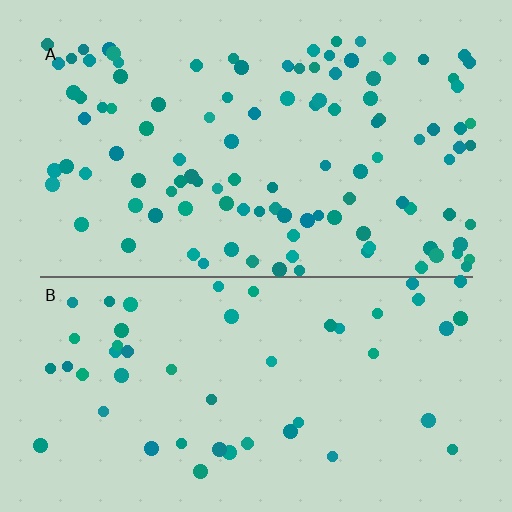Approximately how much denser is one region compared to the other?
Approximately 2.2× — region A over region B.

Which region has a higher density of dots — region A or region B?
A (the top).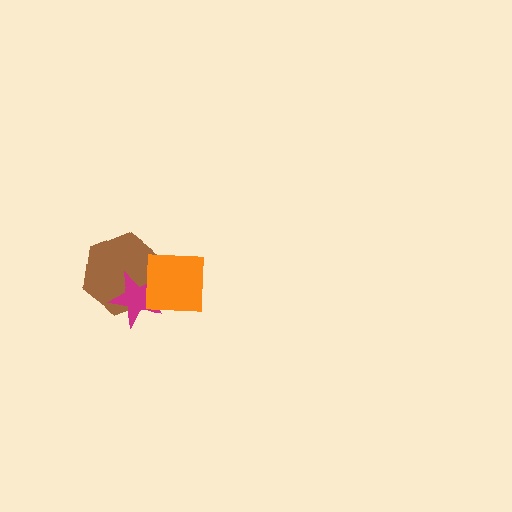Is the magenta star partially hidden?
Yes, it is partially covered by another shape.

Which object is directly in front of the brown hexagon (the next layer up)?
The magenta star is directly in front of the brown hexagon.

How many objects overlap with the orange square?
2 objects overlap with the orange square.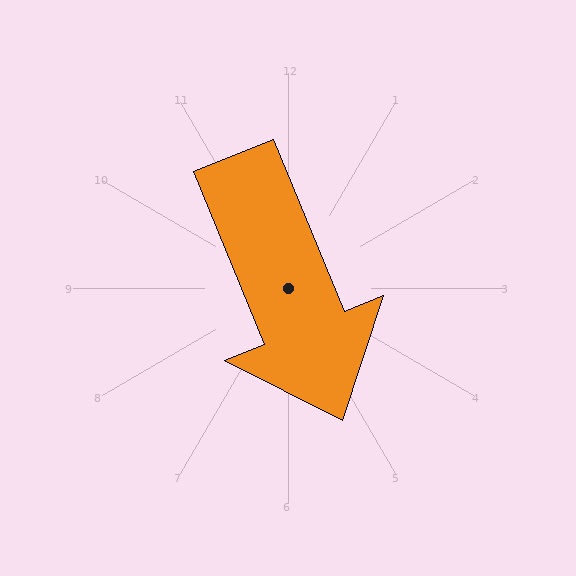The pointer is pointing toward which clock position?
Roughly 5 o'clock.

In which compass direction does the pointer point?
South.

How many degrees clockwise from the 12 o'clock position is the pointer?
Approximately 158 degrees.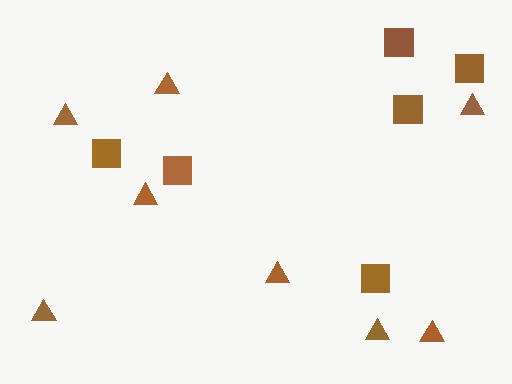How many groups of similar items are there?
There are 2 groups: one group of triangles (8) and one group of squares (6).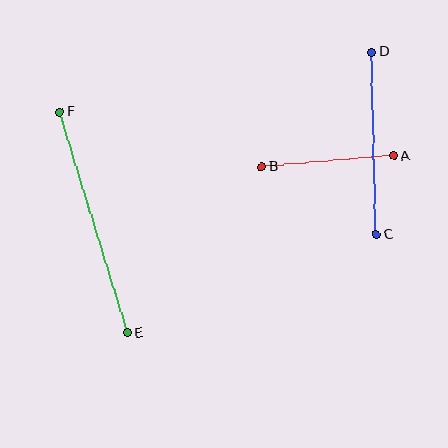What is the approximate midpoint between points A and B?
The midpoint is at approximately (328, 161) pixels.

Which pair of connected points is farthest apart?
Points E and F are farthest apart.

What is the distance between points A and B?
The distance is approximately 132 pixels.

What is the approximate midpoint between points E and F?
The midpoint is at approximately (94, 222) pixels.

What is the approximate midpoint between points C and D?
The midpoint is at approximately (374, 143) pixels.